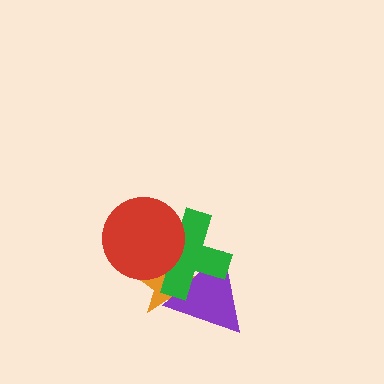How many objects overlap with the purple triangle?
2 objects overlap with the purple triangle.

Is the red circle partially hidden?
No, no other shape covers it.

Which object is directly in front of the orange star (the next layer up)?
The purple triangle is directly in front of the orange star.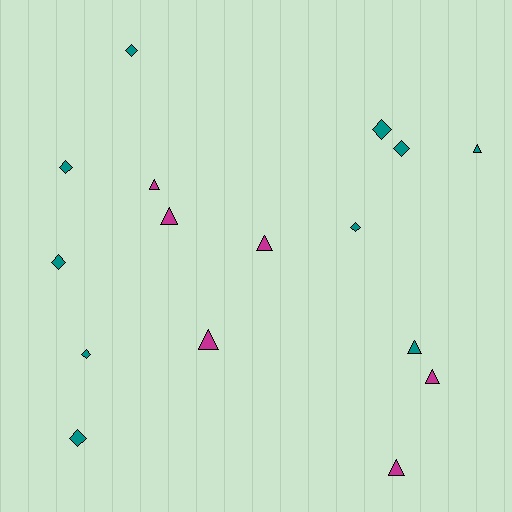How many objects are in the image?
There are 16 objects.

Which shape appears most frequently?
Triangle, with 8 objects.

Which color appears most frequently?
Teal, with 10 objects.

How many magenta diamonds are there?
There are no magenta diamonds.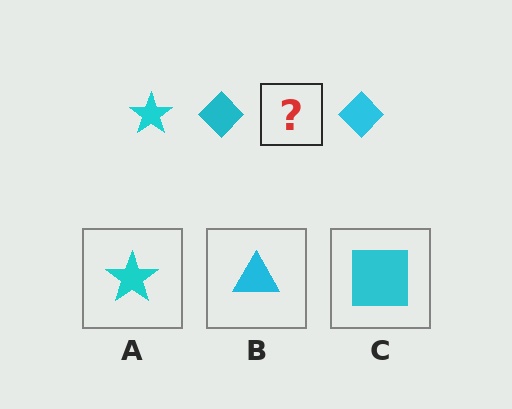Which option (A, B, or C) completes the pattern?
A.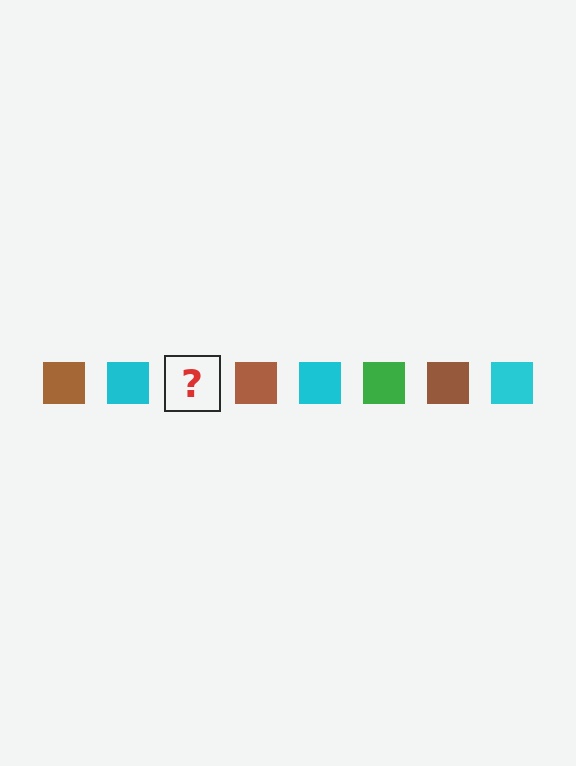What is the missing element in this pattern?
The missing element is a green square.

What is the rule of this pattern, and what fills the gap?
The rule is that the pattern cycles through brown, cyan, green squares. The gap should be filled with a green square.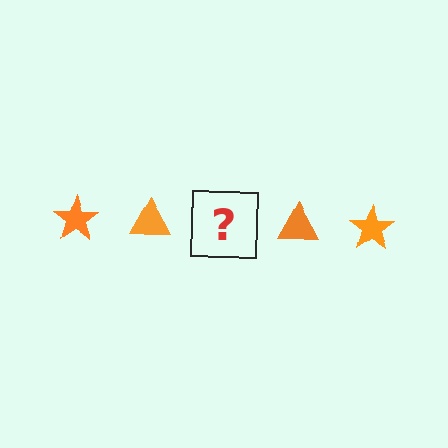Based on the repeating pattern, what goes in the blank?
The blank should be an orange star.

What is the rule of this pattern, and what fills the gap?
The rule is that the pattern cycles through star, triangle shapes in orange. The gap should be filled with an orange star.